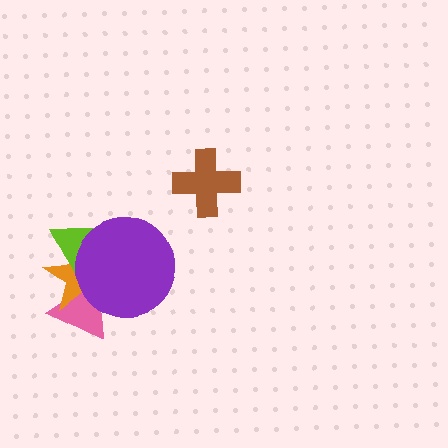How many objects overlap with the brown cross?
0 objects overlap with the brown cross.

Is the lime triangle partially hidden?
Yes, it is partially covered by another shape.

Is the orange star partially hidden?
Yes, it is partially covered by another shape.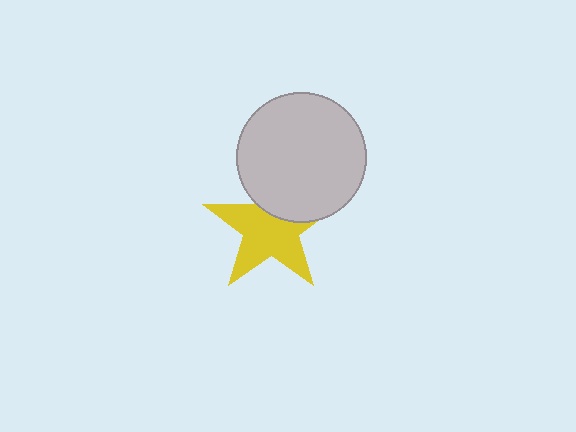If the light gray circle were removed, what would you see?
You would see the complete yellow star.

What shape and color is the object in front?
The object in front is a light gray circle.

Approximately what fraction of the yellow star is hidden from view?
Roughly 32% of the yellow star is hidden behind the light gray circle.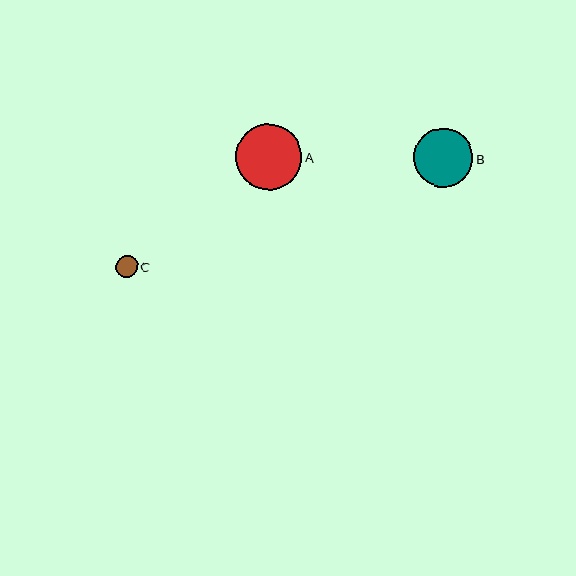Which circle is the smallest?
Circle C is the smallest with a size of approximately 22 pixels.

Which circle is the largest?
Circle A is the largest with a size of approximately 66 pixels.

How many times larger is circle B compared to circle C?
Circle B is approximately 2.7 times the size of circle C.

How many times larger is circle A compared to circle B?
Circle A is approximately 1.1 times the size of circle B.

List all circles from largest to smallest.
From largest to smallest: A, B, C.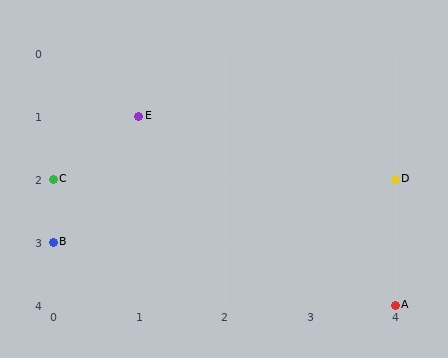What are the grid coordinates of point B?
Point B is at grid coordinates (0, 3).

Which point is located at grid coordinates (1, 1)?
Point E is at (1, 1).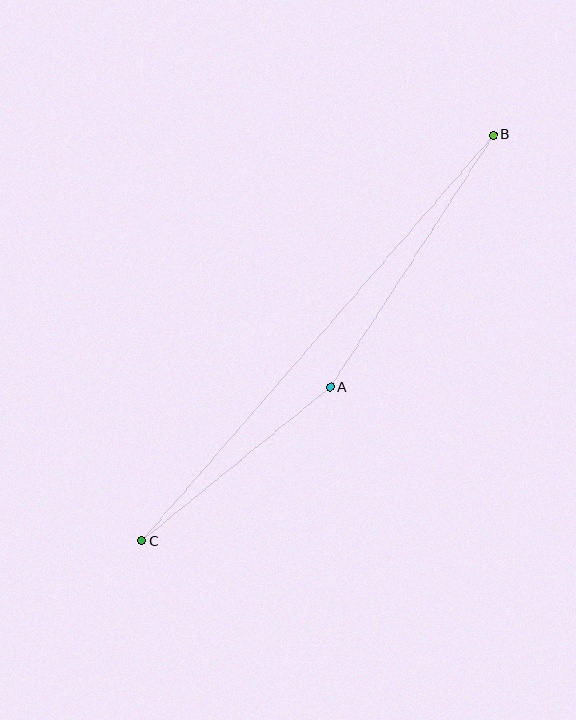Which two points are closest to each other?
Points A and C are closest to each other.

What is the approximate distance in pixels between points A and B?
The distance between A and B is approximately 300 pixels.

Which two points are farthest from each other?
Points B and C are farthest from each other.